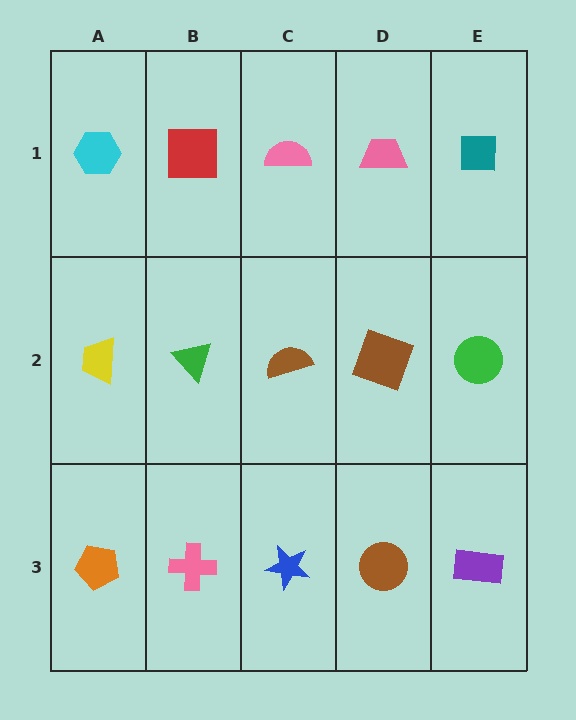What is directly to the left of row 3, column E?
A brown circle.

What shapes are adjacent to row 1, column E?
A green circle (row 2, column E), a pink trapezoid (row 1, column D).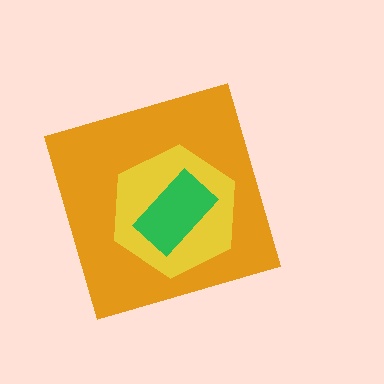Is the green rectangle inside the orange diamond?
Yes.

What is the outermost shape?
The orange diamond.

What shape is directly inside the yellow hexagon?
The green rectangle.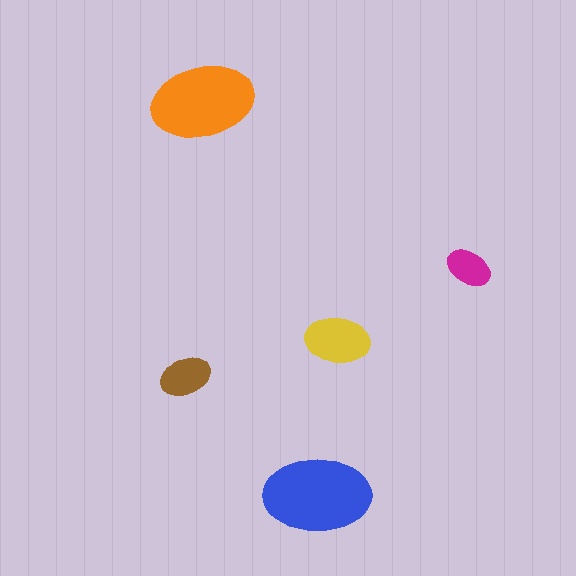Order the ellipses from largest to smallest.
the blue one, the orange one, the yellow one, the brown one, the magenta one.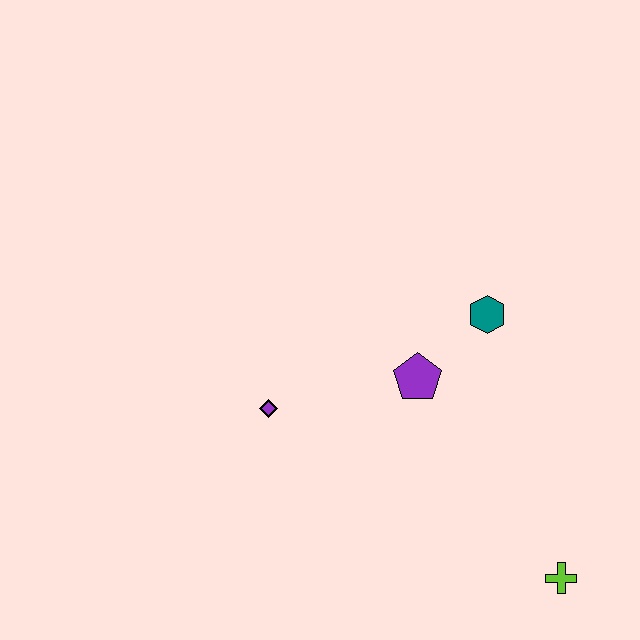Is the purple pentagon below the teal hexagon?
Yes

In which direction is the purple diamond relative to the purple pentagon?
The purple diamond is to the left of the purple pentagon.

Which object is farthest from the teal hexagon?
The lime cross is farthest from the teal hexagon.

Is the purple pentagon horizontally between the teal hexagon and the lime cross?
No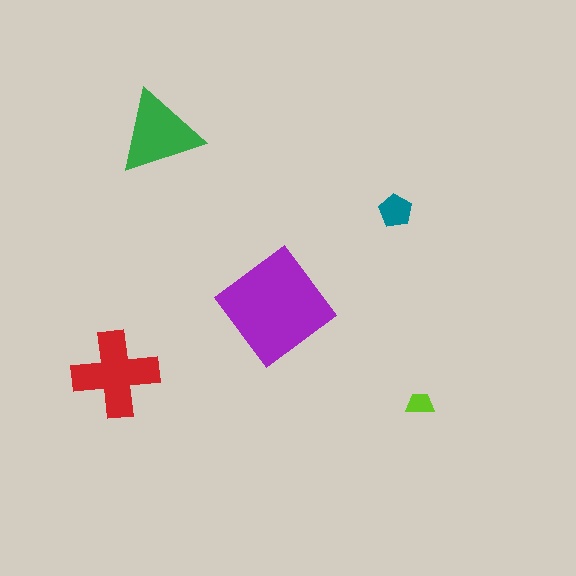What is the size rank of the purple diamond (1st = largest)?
1st.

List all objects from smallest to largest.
The lime trapezoid, the teal pentagon, the green triangle, the red cross, the purple diamond.